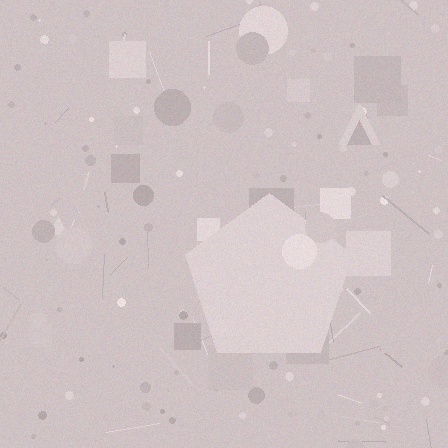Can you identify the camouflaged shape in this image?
The camouflaged shape is a pentagon.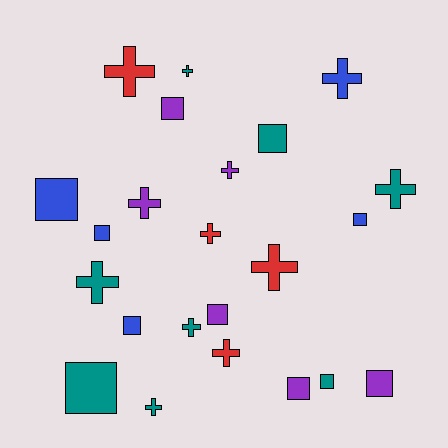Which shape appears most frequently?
Cross, with 12 objects.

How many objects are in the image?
There are 23 objects.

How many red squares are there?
There are no red squares.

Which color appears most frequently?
Teal, with 8 objects.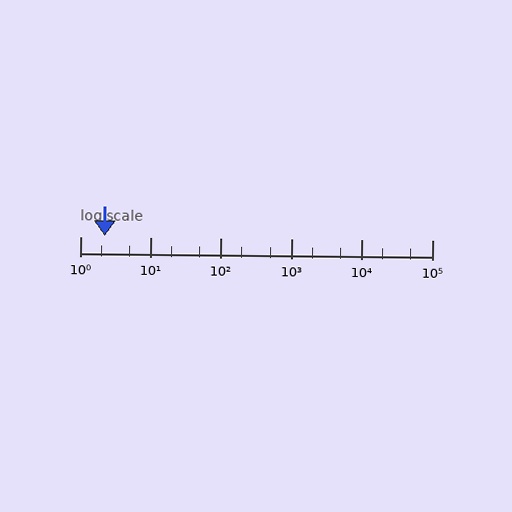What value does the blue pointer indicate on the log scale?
The pointer indicates approximately 2.2.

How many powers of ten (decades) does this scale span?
The scale spans 5 decades, from 1 to 100000.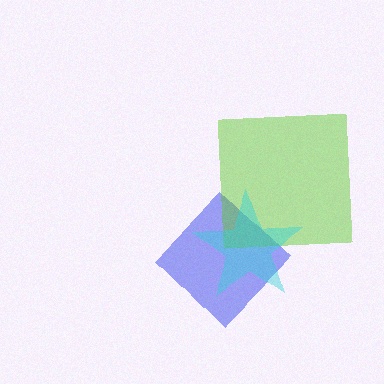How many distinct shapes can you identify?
There are 3 distinct shapes: a blue diamond, a lime square, a cyan star.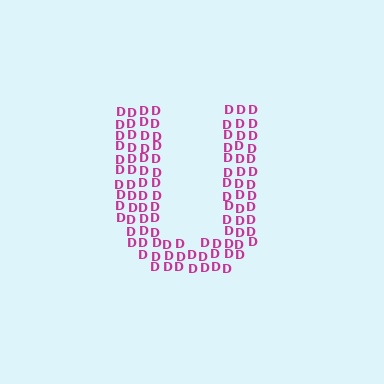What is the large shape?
The large shape is the letter U.